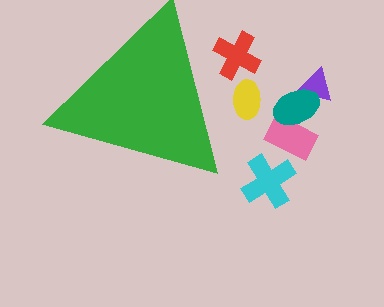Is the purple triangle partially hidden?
No, the purple triangle is fully visible.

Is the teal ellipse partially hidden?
No, the teal ellipse is fully visible.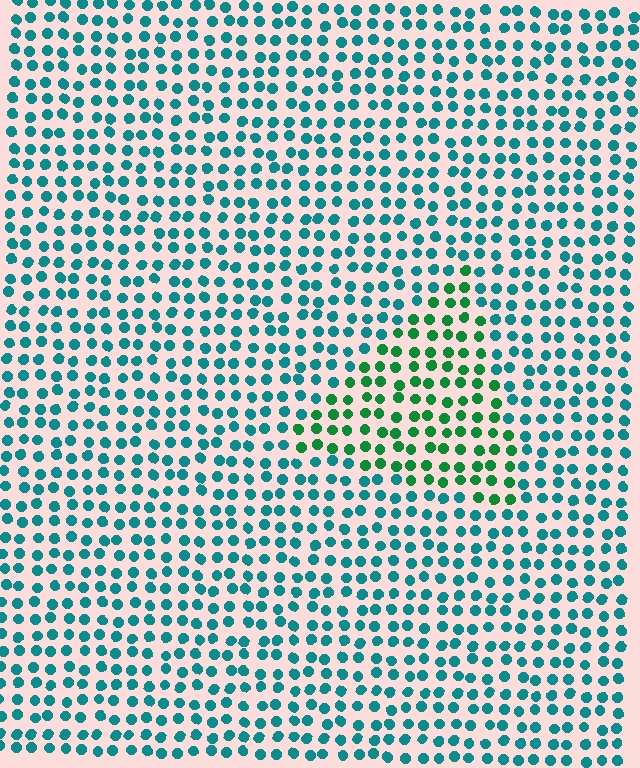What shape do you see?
I see a triangle.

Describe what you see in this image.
The image is filled with small teal elements in a uniform arrangement. A triangle-shaped region is visible where the elements are tinted to a slightly different hue, forming a subtle color boundary.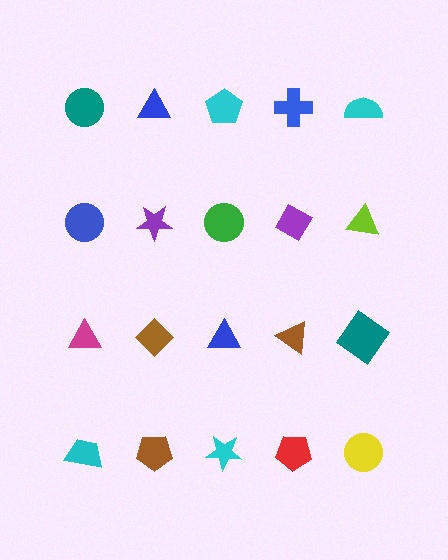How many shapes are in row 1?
5 shapes.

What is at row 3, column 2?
A brown diamond.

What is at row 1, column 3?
A cyan pentagon.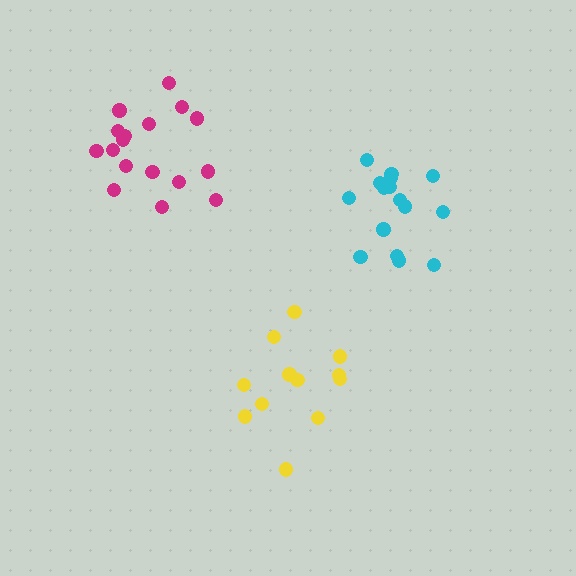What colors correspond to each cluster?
The clusters are colored: magenta, yellow, cyan.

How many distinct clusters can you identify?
There are 3 distinct clusters.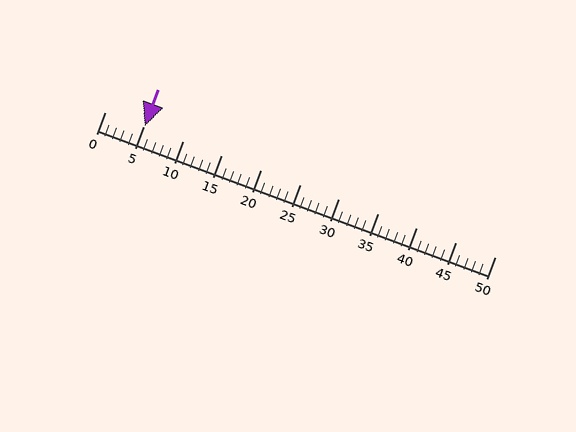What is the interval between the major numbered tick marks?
The major tick marks are spaced 5 units apart.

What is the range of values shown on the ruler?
The ruler shows values from 0 to 50.